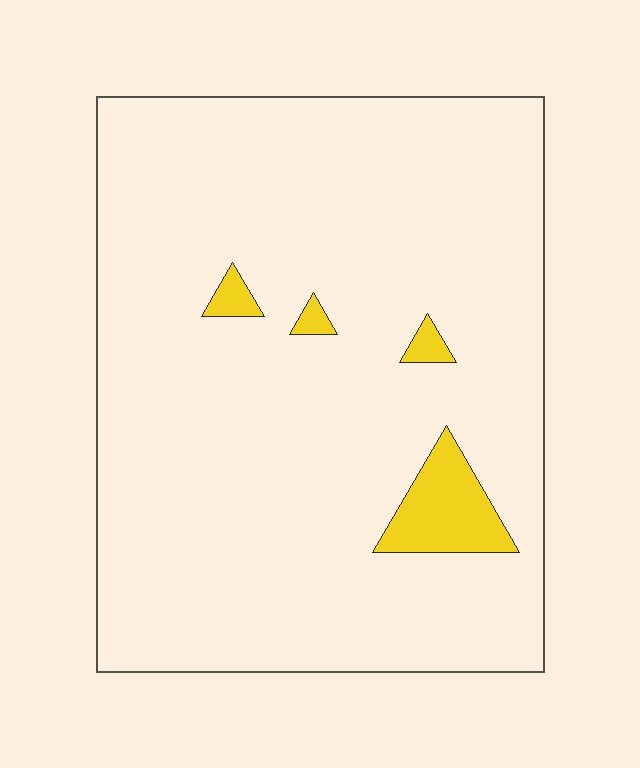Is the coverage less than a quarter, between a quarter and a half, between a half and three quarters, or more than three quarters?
Less than a quarter.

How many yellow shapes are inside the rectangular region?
4.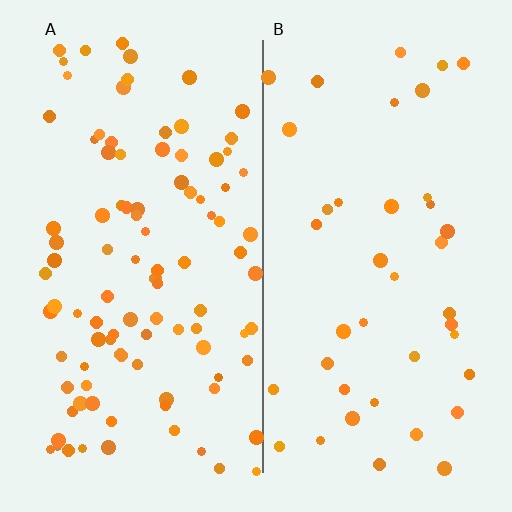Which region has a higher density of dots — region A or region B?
A (the left).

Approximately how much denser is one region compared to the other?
Approximately 2.5× — region A over region B.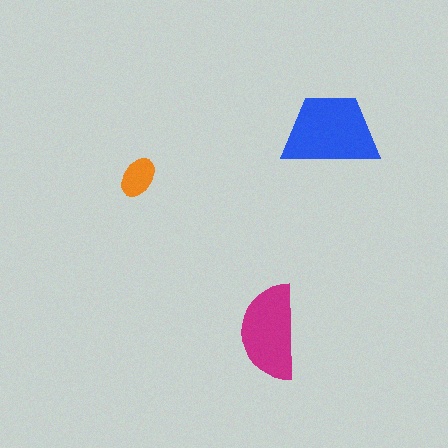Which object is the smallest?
The orange ellipse.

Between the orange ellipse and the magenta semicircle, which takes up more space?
The magenta semicircle.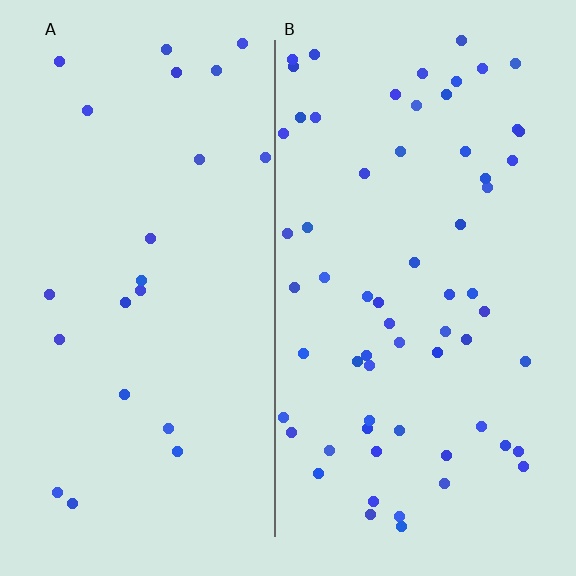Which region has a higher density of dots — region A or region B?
B (the right).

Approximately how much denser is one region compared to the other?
Approximately 2.9× — region B over region A.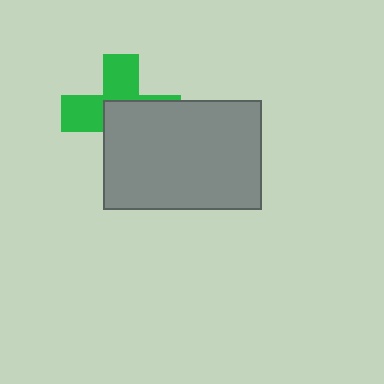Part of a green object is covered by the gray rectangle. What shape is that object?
It is a cross.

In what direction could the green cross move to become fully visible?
The green cross could move toward the upper-left. That would shift it out from behind the gray rectangle entirely.